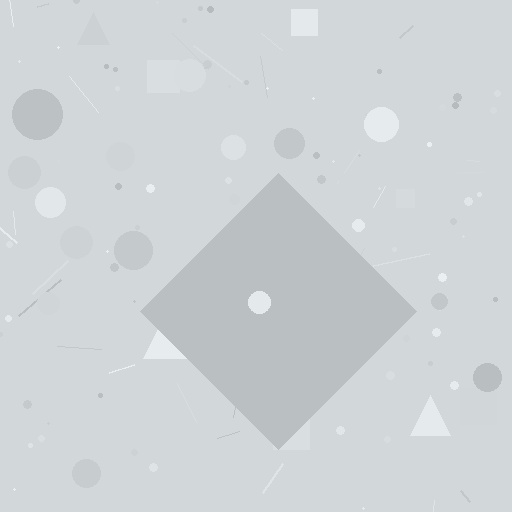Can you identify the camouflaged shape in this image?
The camouflaged shape is a diamond.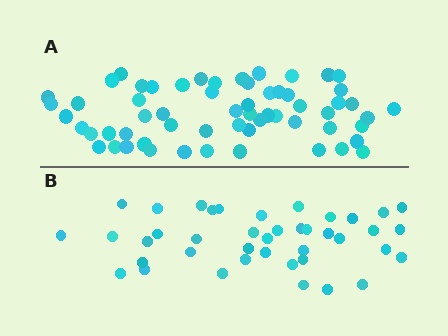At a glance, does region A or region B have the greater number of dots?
Region A (the top region) has more dots.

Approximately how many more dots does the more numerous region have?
Region A has approximately 20 more dots than region B.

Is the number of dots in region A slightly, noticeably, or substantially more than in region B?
Region A has substantially more. The ratio is roughly 1.5 to 1.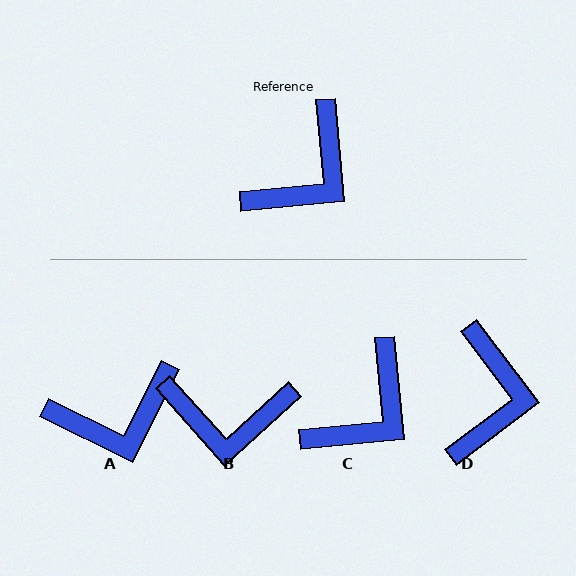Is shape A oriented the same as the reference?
No, it is off by about 32 degrees.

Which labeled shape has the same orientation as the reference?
C.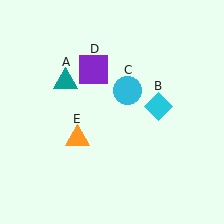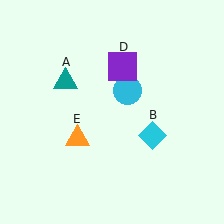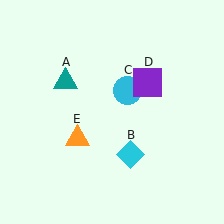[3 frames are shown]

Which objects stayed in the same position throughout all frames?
Teal triangle (object A) and cyan circle (object C) and orange triangle (object E) remained stationary.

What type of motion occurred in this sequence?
The cyan diamond (object B), purple square (object D) rotated clockwise around the center of the scene.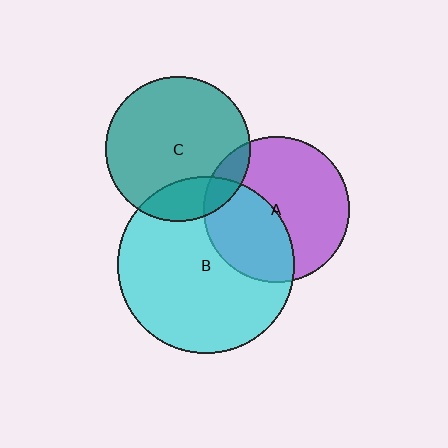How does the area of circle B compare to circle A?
Approximately 1.5 times.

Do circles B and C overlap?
Yes.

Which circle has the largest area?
Circle B (cyan).